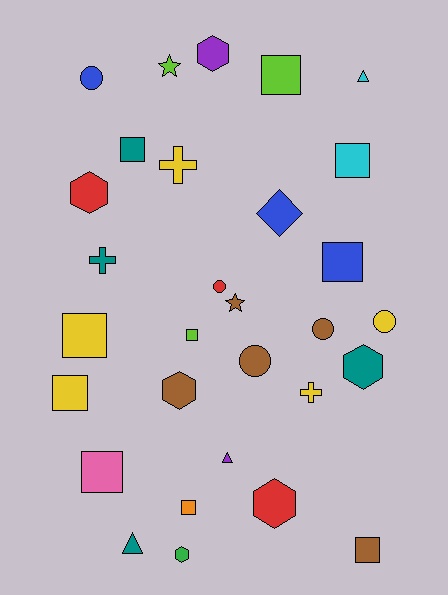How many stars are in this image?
There are 2 stars.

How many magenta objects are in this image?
There are no magenta objects.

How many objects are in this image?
There are 30 objects.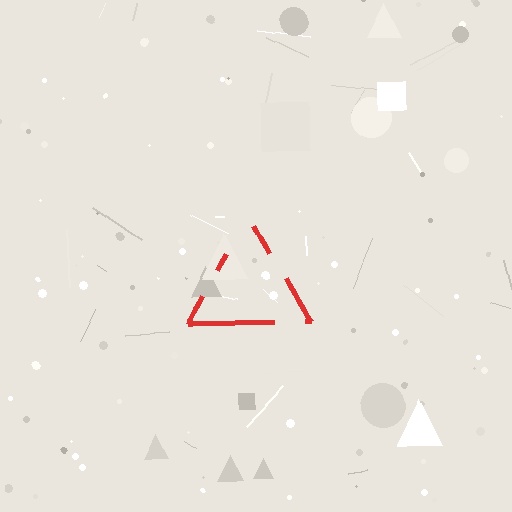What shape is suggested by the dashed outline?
The dashed outline suggests a triangle.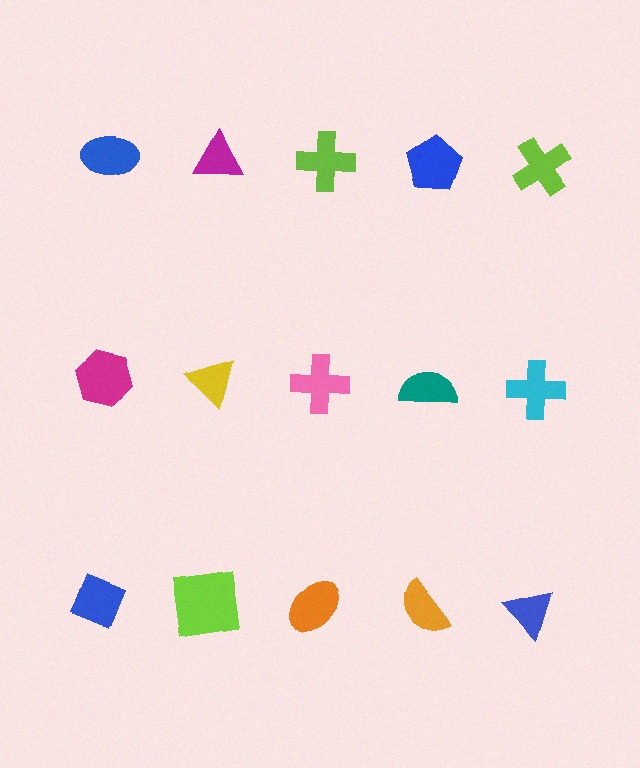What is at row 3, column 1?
A blue diamond.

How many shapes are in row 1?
5 shapes.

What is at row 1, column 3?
A lime cross.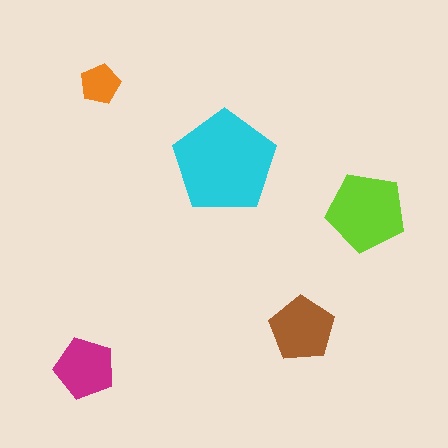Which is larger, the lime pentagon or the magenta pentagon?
The lime one.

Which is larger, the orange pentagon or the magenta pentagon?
The magenta one.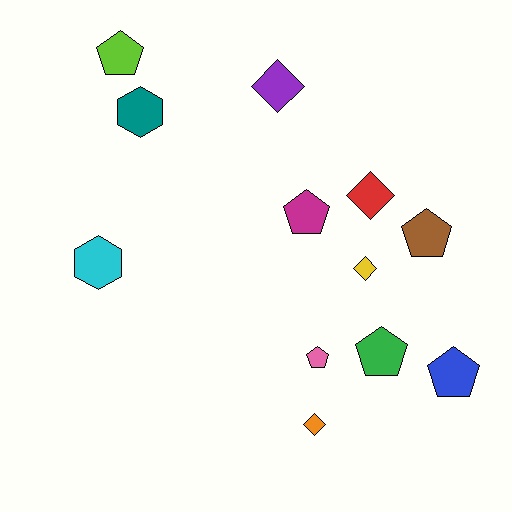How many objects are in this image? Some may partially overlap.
There are 12 objects.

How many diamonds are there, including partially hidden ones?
There are 4 diamonds.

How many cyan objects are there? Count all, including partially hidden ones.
There is 1 cyan object.